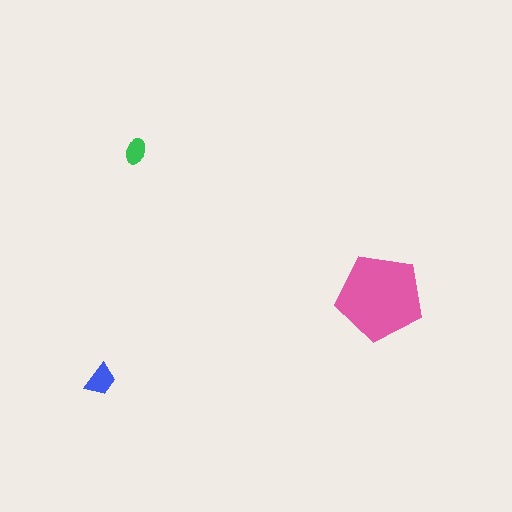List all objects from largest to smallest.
The pink pentagon, the blue trapezoid, the green ellipse.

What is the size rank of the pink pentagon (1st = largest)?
1st.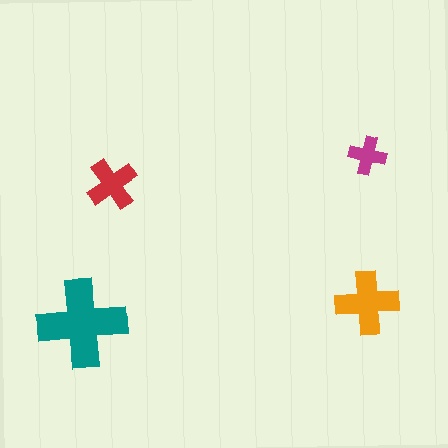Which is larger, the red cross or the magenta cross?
The red one.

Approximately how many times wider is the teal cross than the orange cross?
About 1.5 times wider.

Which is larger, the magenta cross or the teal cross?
The teal one.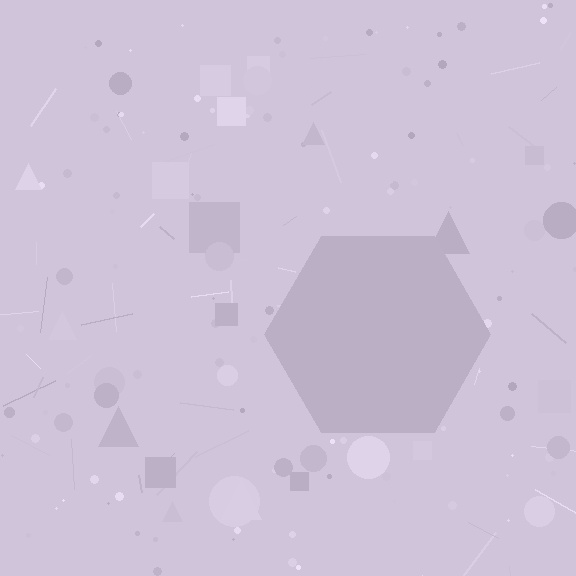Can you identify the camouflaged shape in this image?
The camouflaged shape is a hexagon.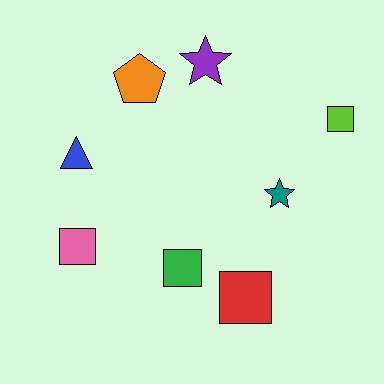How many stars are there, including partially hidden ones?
There are 2 stars.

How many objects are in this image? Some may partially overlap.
There are 8 objects.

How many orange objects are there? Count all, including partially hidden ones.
There is 1 orange object.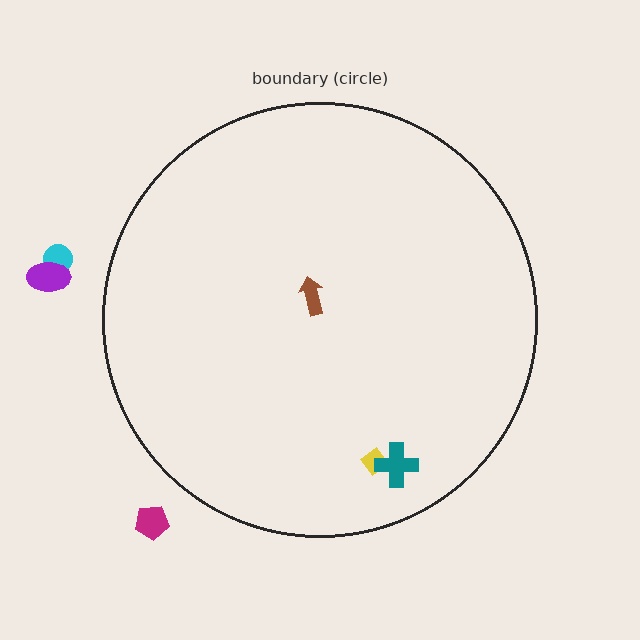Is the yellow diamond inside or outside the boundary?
Inside.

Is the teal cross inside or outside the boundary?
Inside.